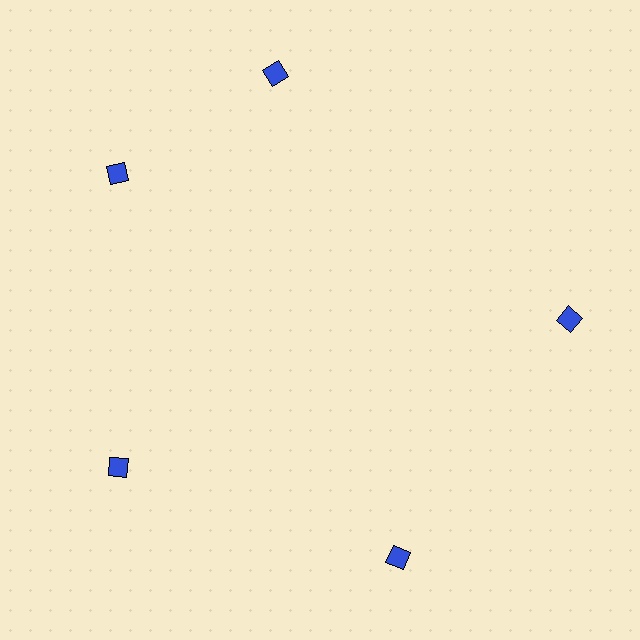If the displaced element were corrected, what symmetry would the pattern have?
It would have 5-fold rotational symmetry — the pattern would map onto itself every 72 degrees.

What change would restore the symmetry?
The symmetry would be restored by rotating it back into even spacing with its neighbors so that all 5 diamonds sit at equal angles and equal distance from the center.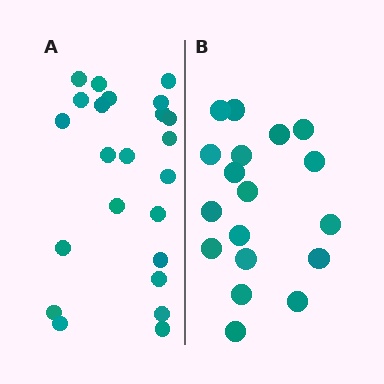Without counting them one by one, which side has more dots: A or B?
Region A (the left region) has more dots.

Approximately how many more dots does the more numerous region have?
Region A has about 5 more dots than region B.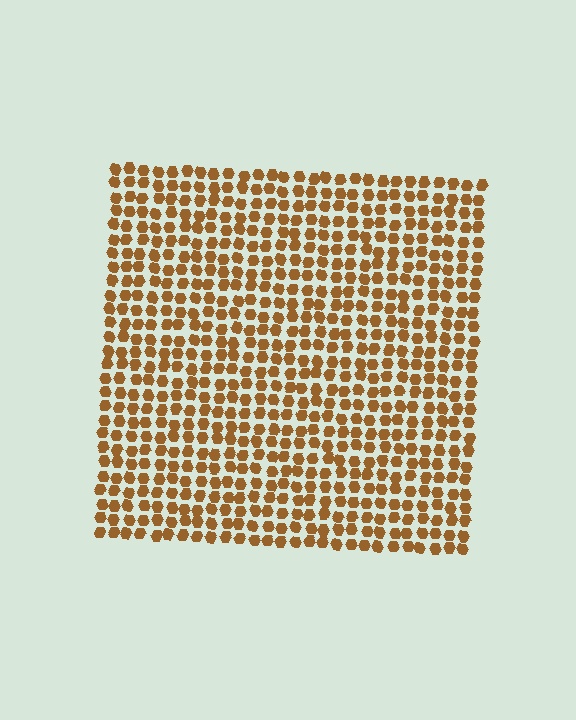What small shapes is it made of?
It is made of small hexagons.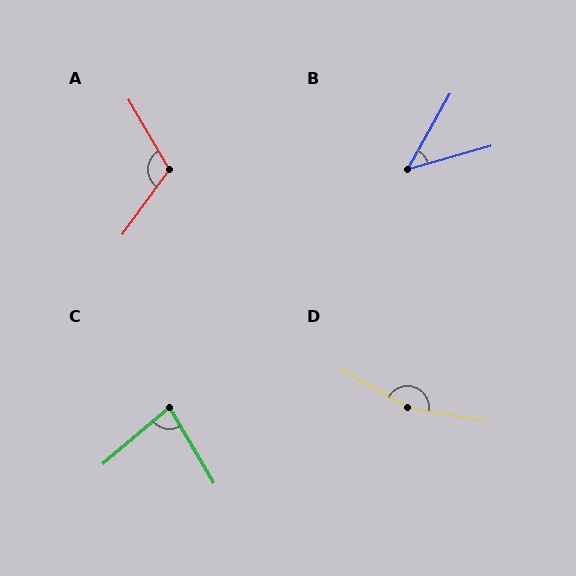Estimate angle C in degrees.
Approximately 81 degrees.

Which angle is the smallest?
B, at approximately 45 degrees.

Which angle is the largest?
D, at approximately 160 degrees.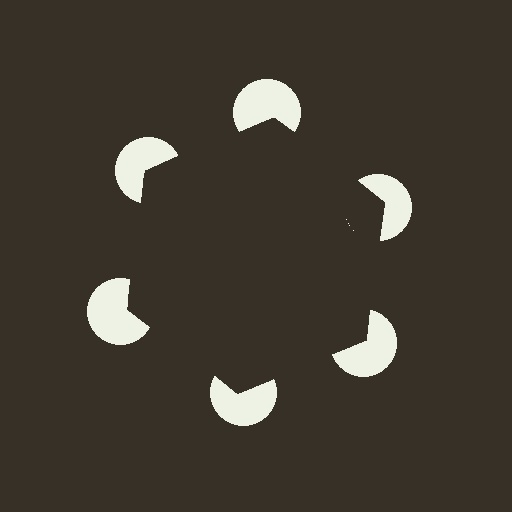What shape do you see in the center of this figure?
An illusory hexagon — its edges are inferred from the aligned wedge cuts in the pac-man discs, not physically drawn.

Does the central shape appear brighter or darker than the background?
It typically appears slightly darker than the background, even though no actual brightness change is drawn.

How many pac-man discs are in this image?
There are 6 — one at each vertex of the illusory hexagon.